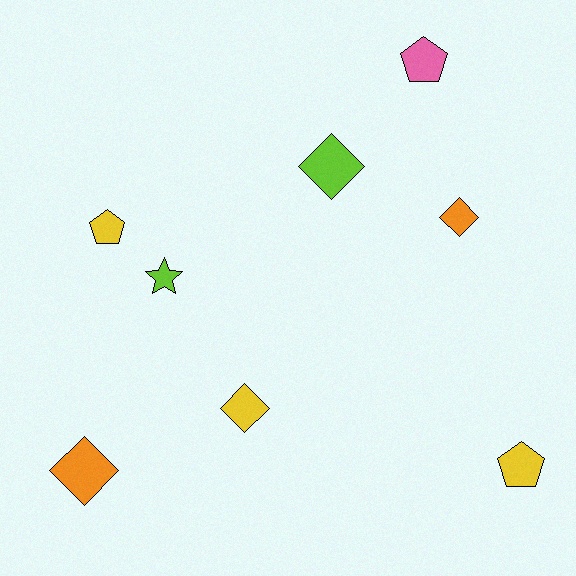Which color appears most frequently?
Yellow, with 3 objects.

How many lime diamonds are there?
There is 1 lime diamond.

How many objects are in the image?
There are 8 objects.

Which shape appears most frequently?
Diamond, with 4 objects.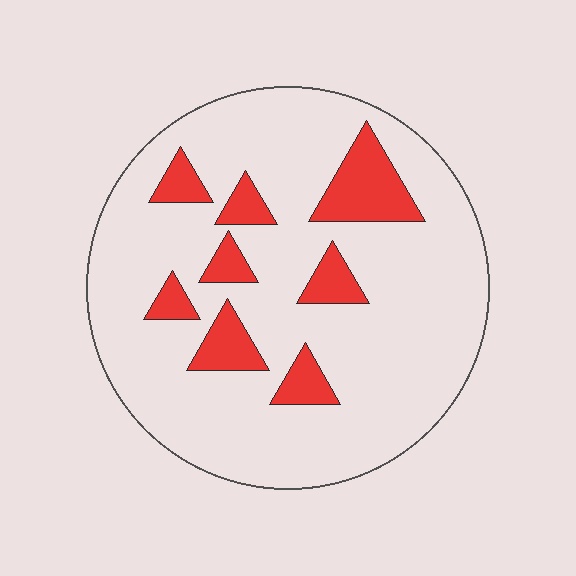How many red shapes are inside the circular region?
8.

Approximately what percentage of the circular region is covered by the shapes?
Approximately 15%.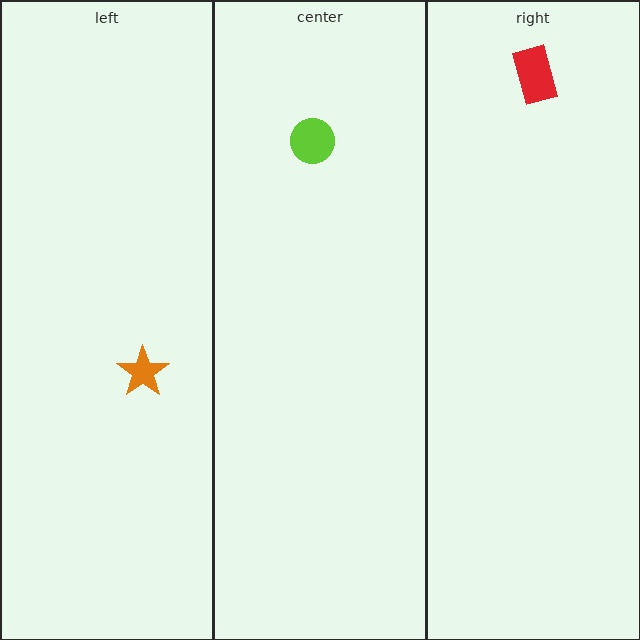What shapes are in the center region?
The lime circle.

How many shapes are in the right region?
1.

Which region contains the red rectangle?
The right region.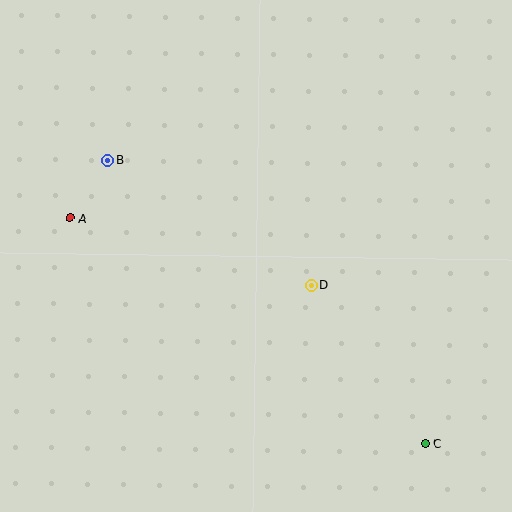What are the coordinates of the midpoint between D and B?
The midpoint between D and B is at (209, 223).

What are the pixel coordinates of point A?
Point A is at (70, 218).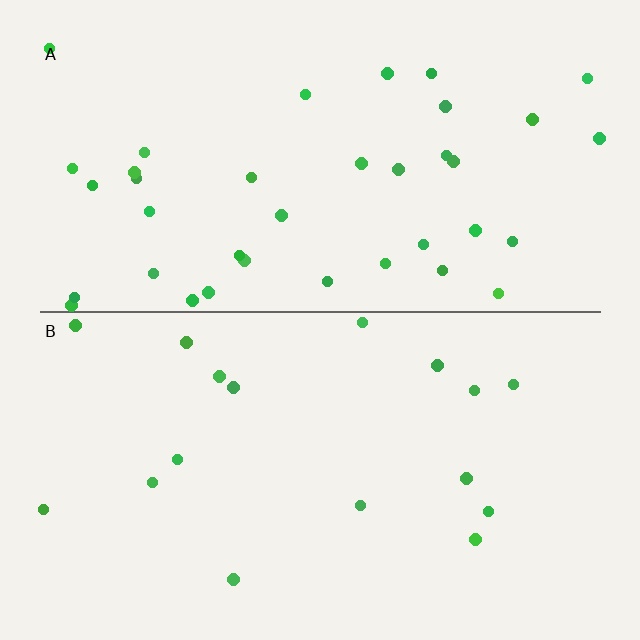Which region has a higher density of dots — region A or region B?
A (the top).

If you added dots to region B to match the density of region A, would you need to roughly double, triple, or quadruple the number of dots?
Approximately double.